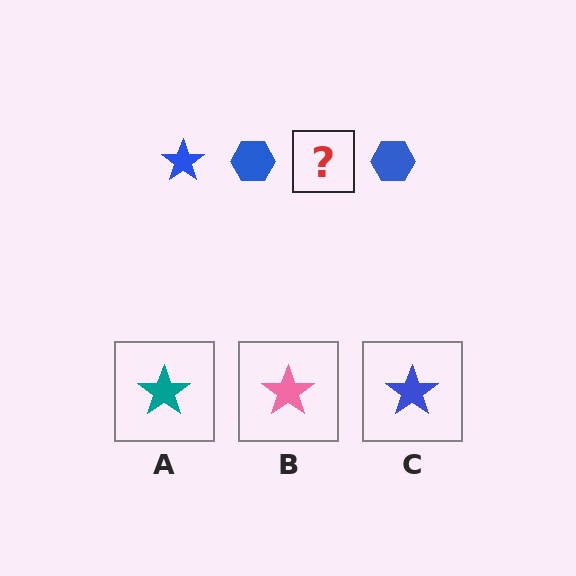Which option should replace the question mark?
Option C.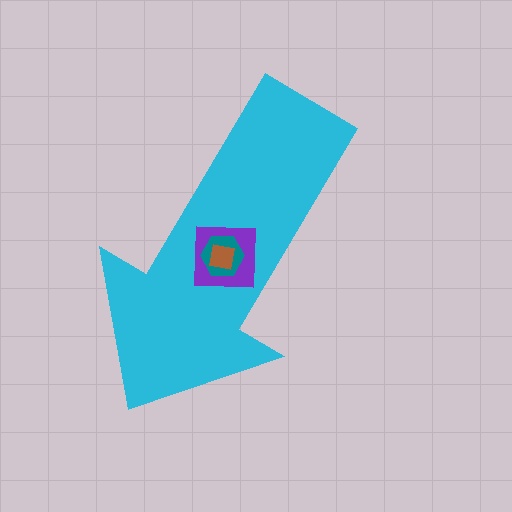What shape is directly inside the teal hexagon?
The brown square.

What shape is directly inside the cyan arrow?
The purple square.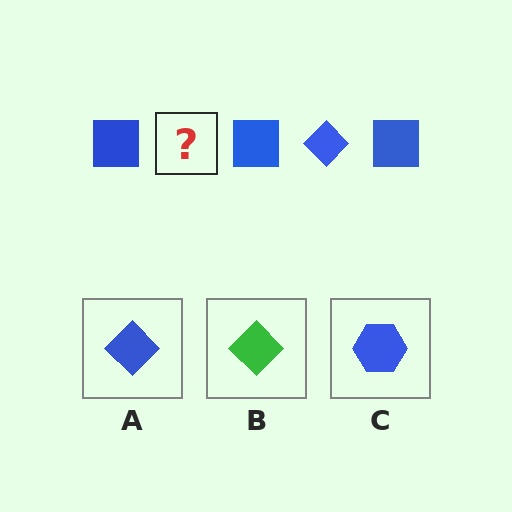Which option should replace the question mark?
Option A.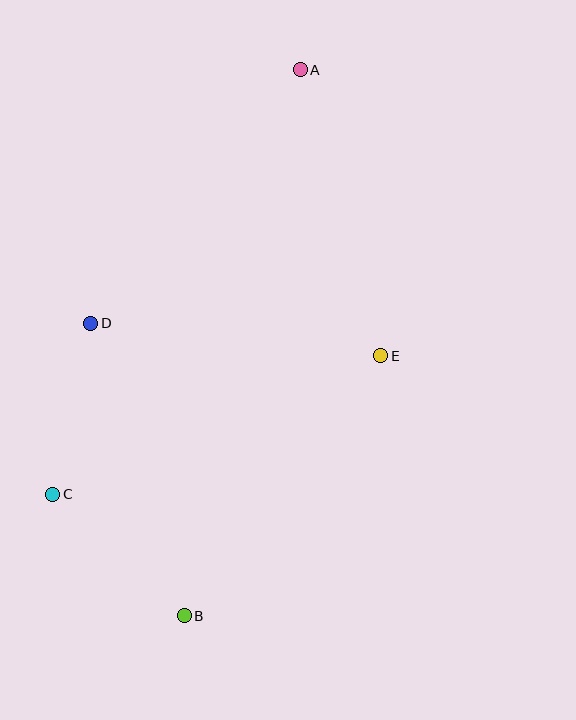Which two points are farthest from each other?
Points A and B are farthest from each other.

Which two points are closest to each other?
Points C and D are closest to each other.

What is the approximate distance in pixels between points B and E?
The distance between B and E is approximately 326 pixels.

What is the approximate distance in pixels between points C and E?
The distance between C and E is approximately 356 pixels.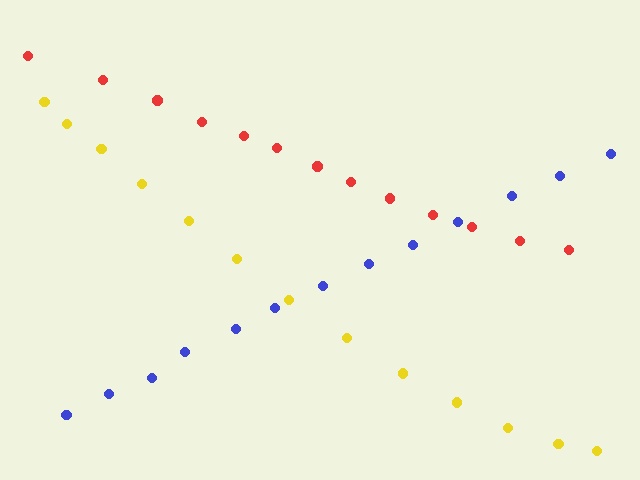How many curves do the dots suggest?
There are 3 distinct paths.